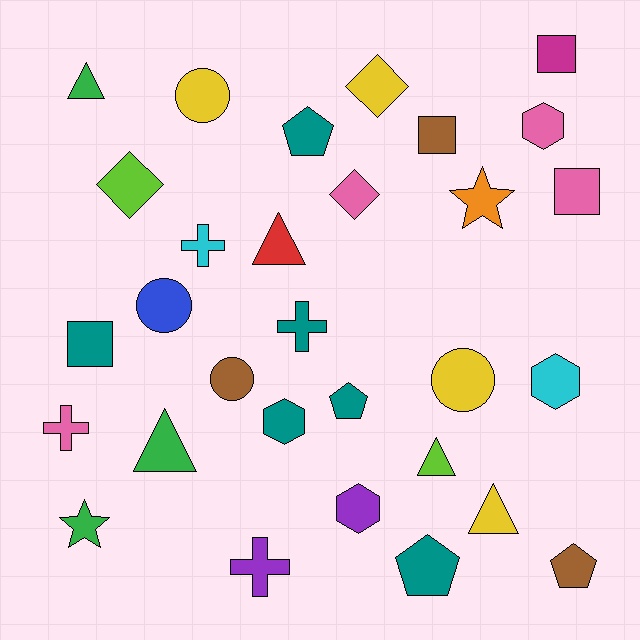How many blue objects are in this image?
There is 1 blue object.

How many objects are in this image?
There are 30 objects.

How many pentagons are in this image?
There are 4 pentagons.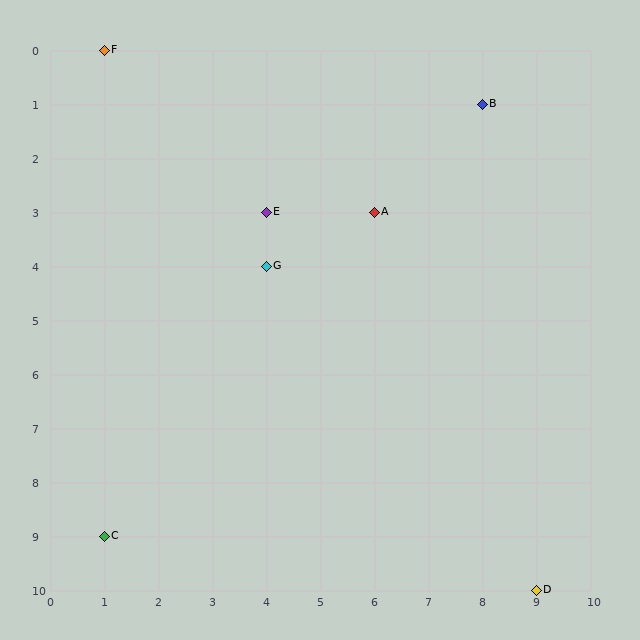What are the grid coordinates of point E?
Point E is at grid coordinates (4, 3).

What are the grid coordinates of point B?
Point B is at grid coordinates (8, 1).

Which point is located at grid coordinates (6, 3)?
Point A is at (6, 3).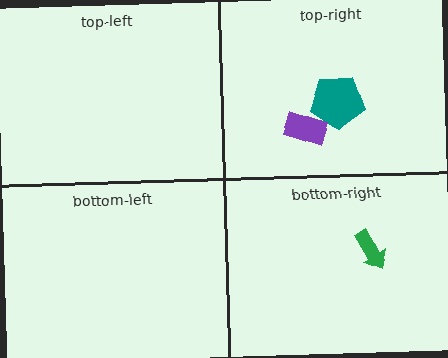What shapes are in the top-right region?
The teal pentagon, the purple rectangle.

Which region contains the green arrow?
The bottom-right region.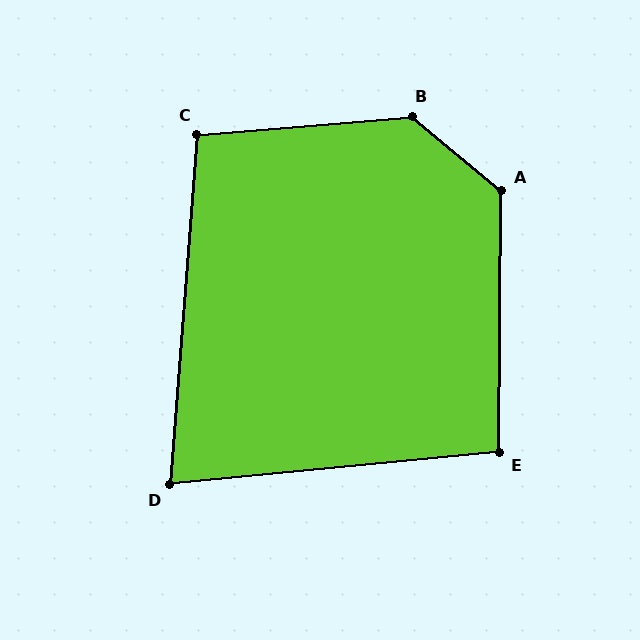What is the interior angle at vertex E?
Approximately 96 degrees (obtuse).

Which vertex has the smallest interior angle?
D, at approximately 80 degrees.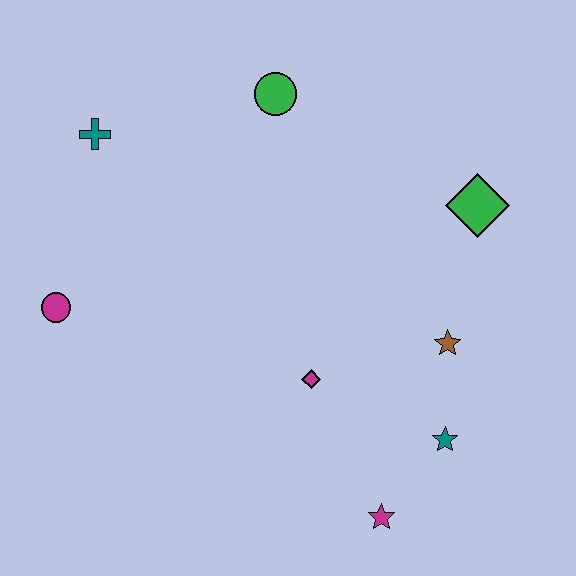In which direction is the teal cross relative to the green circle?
The teal cross is to the left of the green circle.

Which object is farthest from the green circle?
The magenta star is farthest from the green circle.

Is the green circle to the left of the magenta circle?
No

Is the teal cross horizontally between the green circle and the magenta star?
No